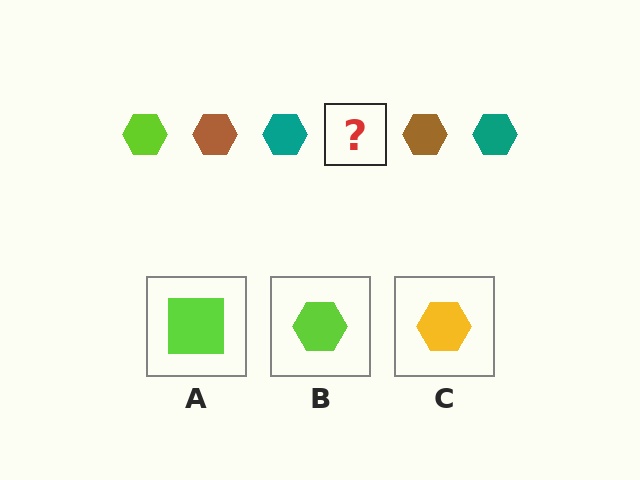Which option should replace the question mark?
Option B.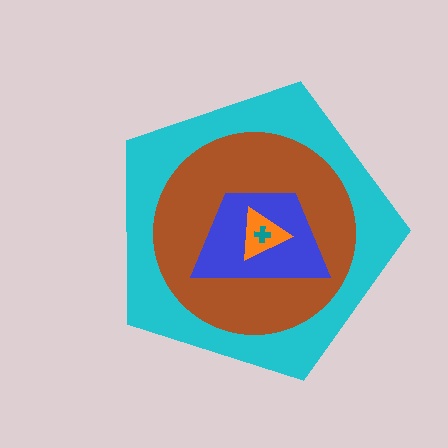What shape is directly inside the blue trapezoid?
The orange triangle.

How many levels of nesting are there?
5.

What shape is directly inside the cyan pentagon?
The brown circle.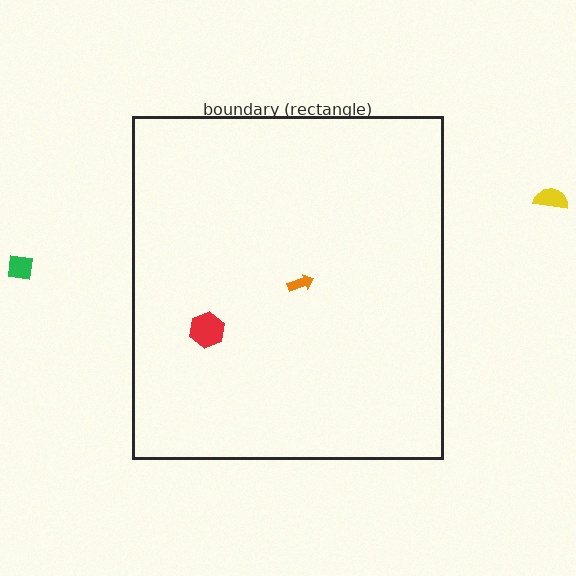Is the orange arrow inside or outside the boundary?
Inside.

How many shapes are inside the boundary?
2 inside, 2 outside.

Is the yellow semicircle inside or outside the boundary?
Outside.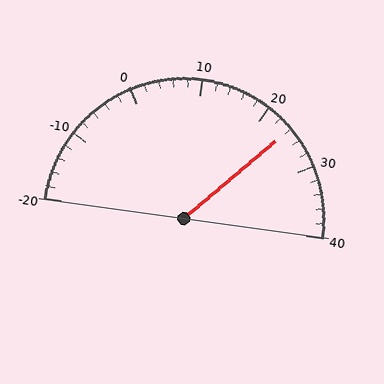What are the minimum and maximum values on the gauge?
The gauge ranges from -20 to 40.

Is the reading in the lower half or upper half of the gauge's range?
The reading is in the upper half of the range (-20 to 40).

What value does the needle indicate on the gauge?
The needle indicates approximately 24.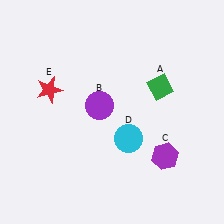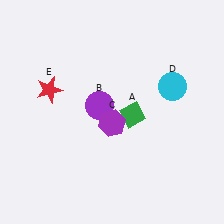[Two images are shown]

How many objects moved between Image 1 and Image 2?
3 objects moved between the two images.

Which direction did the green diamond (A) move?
The green diamond (A) moved left.